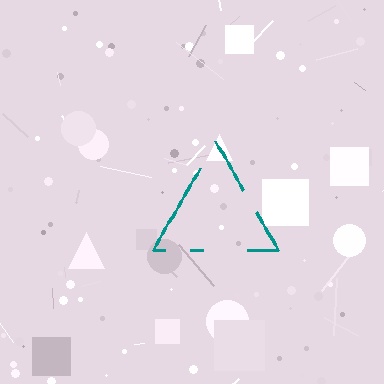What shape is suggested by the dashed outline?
The dashed outline suggests a triangle.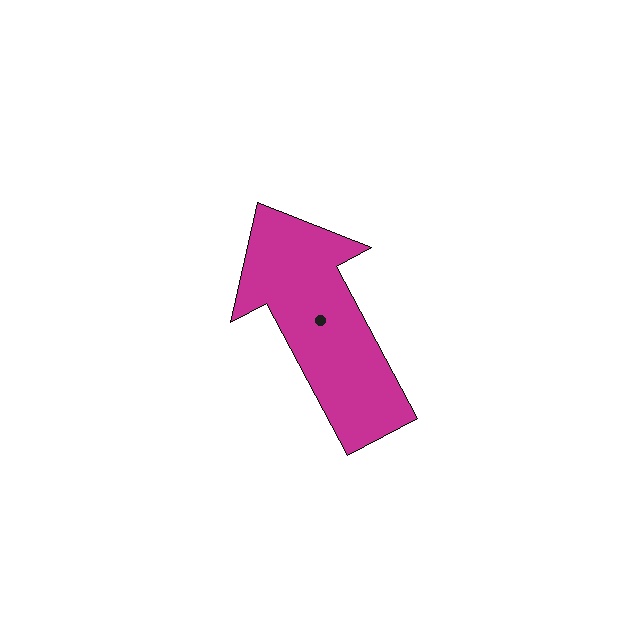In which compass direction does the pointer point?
Northwest.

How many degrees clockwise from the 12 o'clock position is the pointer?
Approximately 332 degrees.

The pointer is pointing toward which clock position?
Roughly 11 o'clock.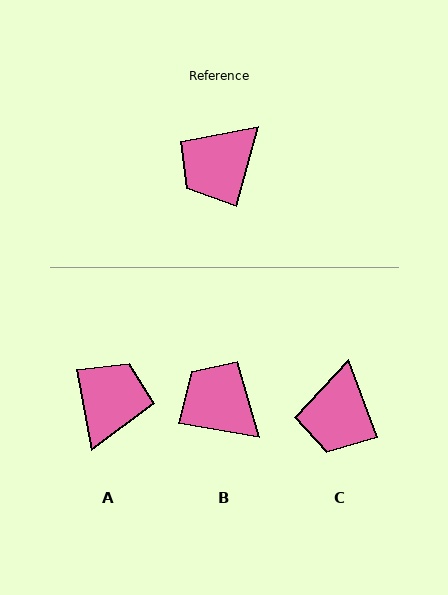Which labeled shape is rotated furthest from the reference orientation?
A, about 154 degrees away.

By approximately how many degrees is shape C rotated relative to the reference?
Approximately 36 degrees counter-clockwise.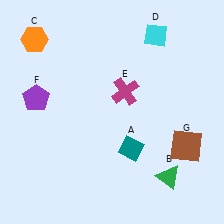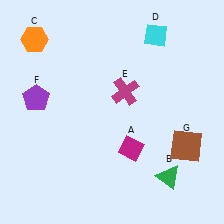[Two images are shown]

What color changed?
The diamond (A) changed from teal in Image 1 to magenta in Image 2.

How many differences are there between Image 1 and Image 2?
There is 1 difference between the two images.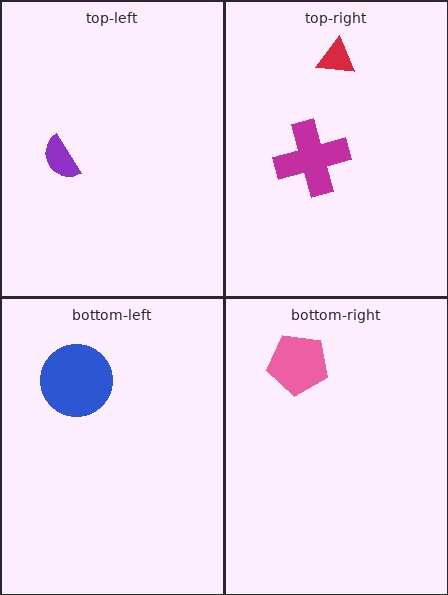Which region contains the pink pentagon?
The bottom-right region.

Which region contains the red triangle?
The top-right region.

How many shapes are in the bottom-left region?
1.